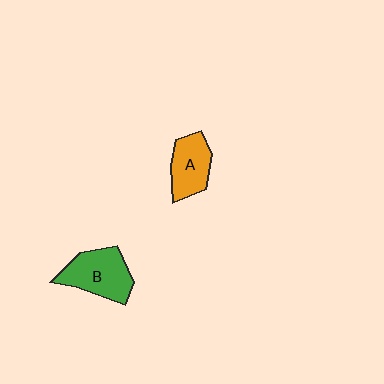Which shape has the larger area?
Shape B (green).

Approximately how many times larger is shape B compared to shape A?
Approximately 1.3 times.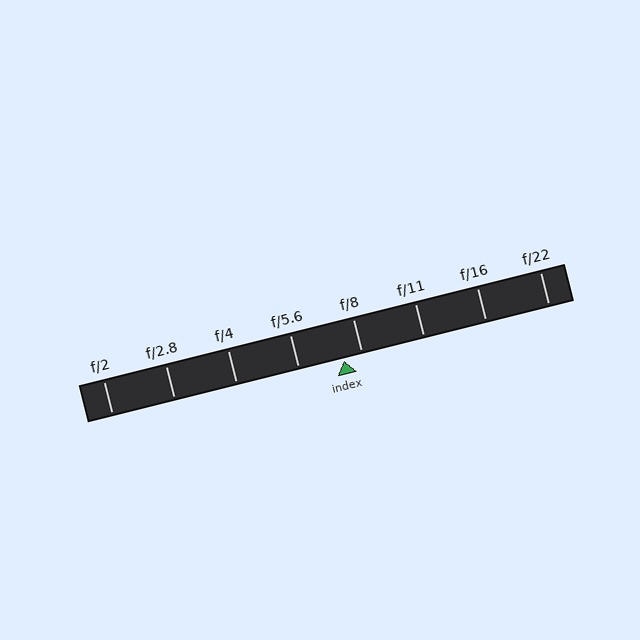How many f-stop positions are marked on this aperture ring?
There are 8 f-stop positions marked.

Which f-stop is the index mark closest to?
The index mark is closest to f/8.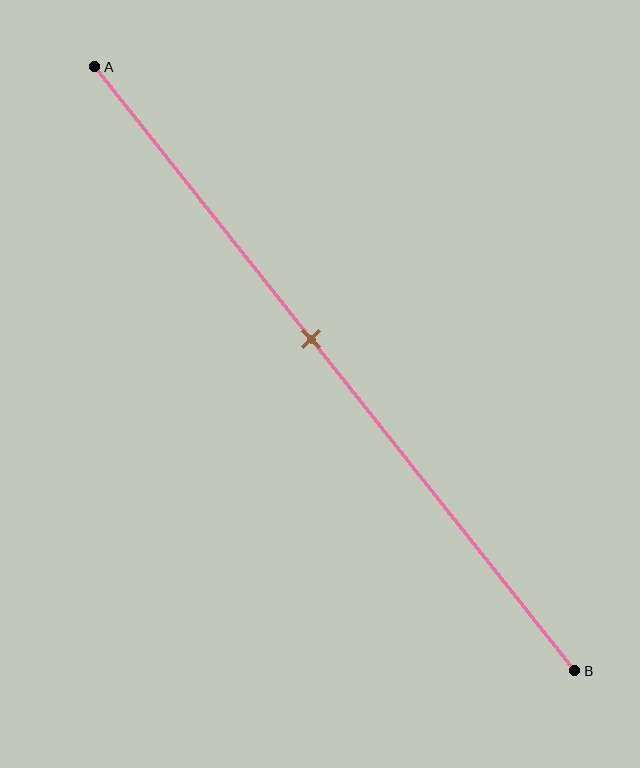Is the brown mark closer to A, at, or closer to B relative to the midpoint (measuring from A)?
The brown mark is closer to point A than the midpoint of segment AB.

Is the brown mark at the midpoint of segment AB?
No, the mark is at about 45% from A, not at the 50% midpoint.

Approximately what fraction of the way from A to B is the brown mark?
The brown mark is approximately 45% of the way from A to B.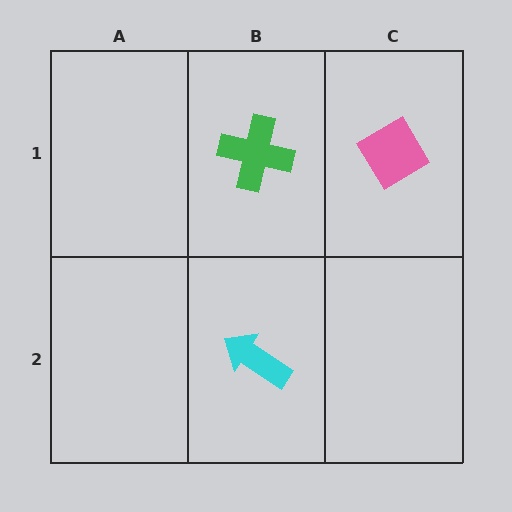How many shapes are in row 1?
2 shapes.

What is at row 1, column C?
A pink diamond.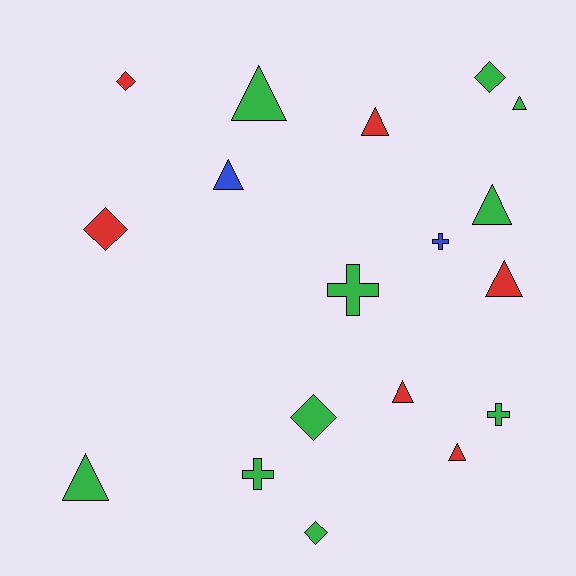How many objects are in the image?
There are 18 objects.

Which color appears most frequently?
Green, with 10 objects.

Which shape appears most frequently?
Triangle, with 9 objects.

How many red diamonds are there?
There are 2 red diamonds.